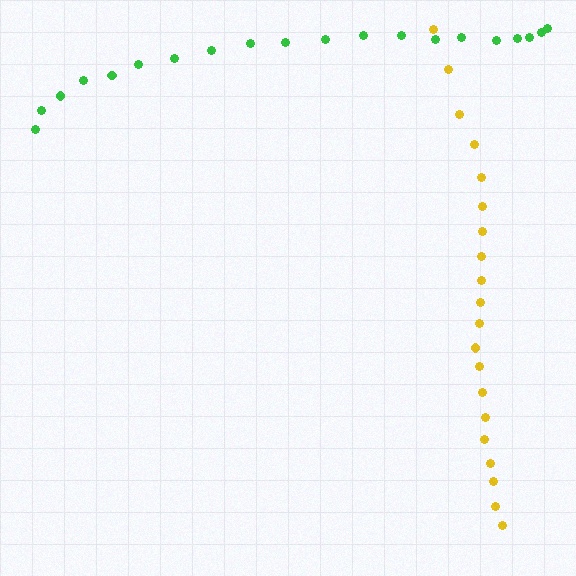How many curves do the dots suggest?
There are 2 distinct paths.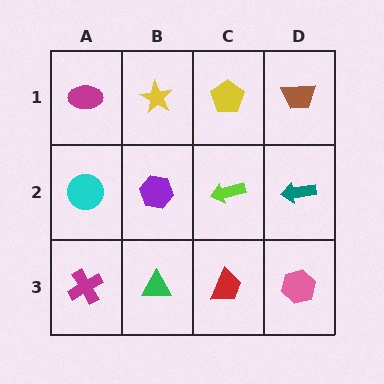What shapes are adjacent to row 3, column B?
A purple hexagon (row 2, column B), a magenta cross (row 3, column A), a red trapezoid (row 3, column C).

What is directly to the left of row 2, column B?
A cyan circle.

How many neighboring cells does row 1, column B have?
3.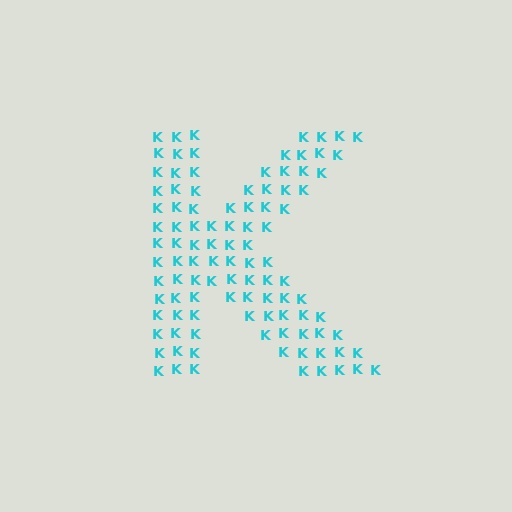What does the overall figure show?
The overall figure shows the letter K.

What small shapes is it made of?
It is made of small letter K's.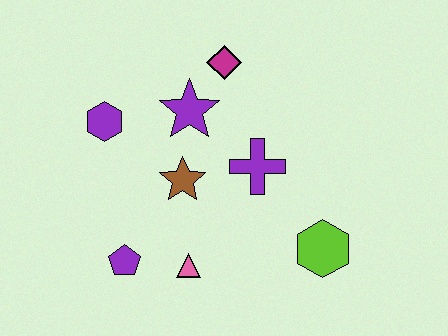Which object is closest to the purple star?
The magenta diamond is closest to the purple star.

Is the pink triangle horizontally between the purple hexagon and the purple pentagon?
No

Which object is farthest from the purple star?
The lime hexagon is farthest from the purple star.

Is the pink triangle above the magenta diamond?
No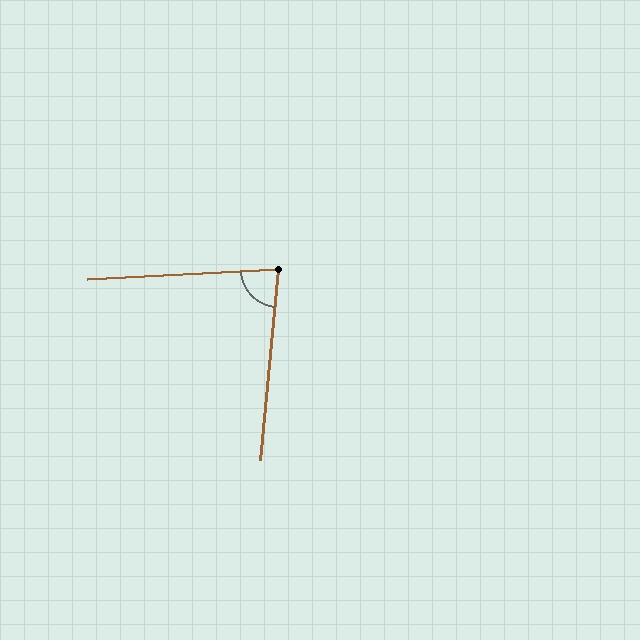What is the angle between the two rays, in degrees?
Approximately 81 degrees.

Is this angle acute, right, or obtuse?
It is acute.